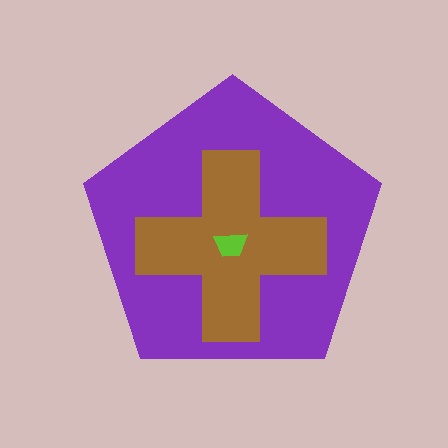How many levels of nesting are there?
3.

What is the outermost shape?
The purple pentagon.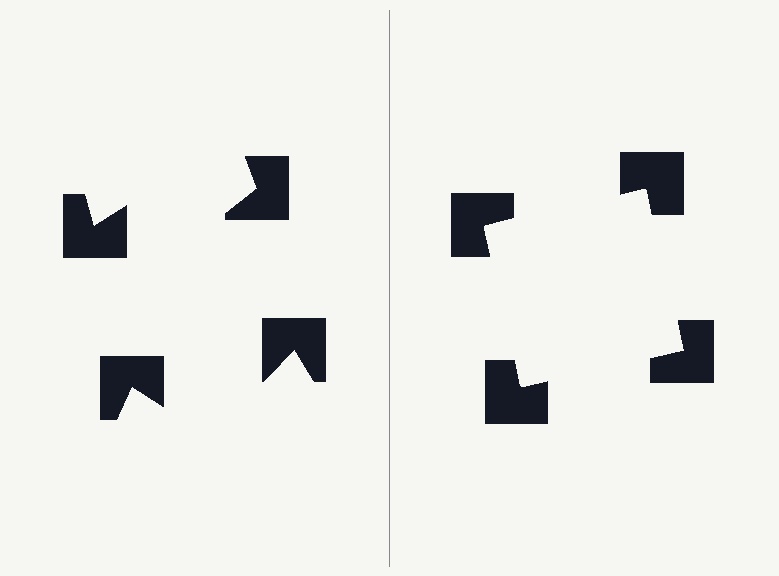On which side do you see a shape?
An illusory square appears on the right side. On the left side the wedge cuts are rotated, so no coherent shape forms.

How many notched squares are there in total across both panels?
8 — 4 on each side.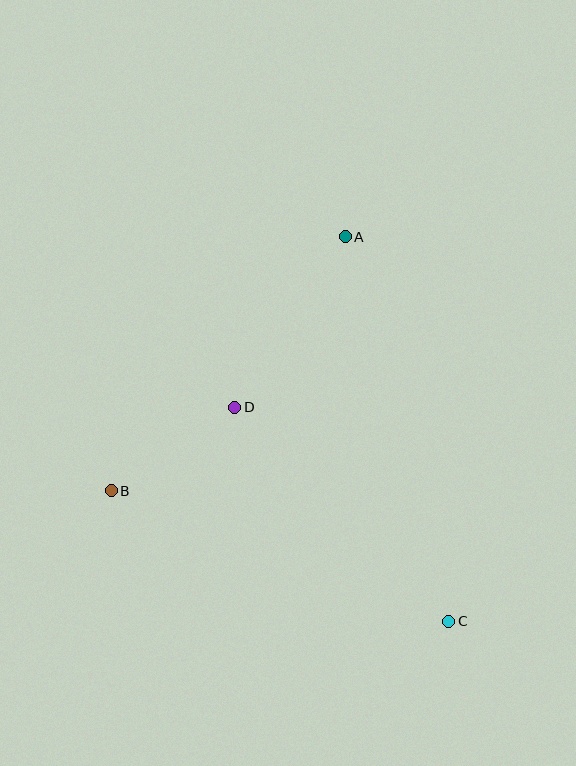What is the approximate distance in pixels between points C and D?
The distance between C and D is approximately 303 pixels.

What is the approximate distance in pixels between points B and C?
The distance between B and C is approximately 362 pixels.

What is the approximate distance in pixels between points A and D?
The distance between A and D is approximately 203 pixels.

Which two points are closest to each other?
Points B and D are closest to each other.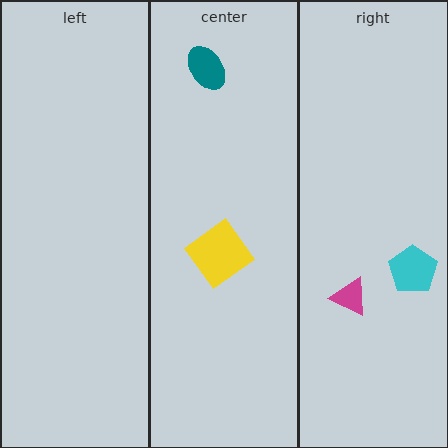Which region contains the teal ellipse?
The center region.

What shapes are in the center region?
The yellow diamond, the teal ellipse.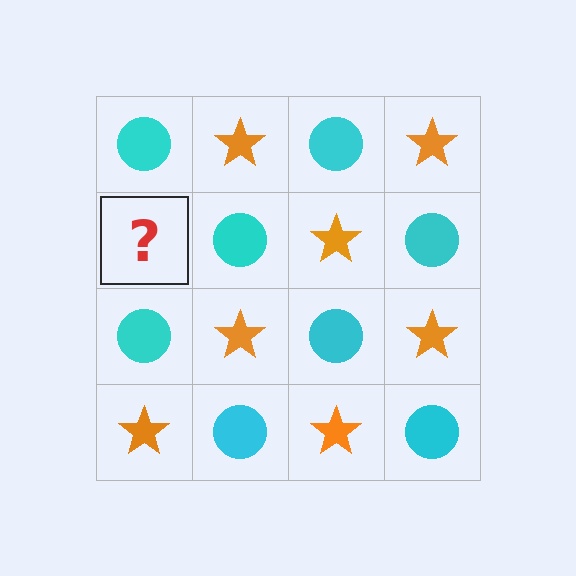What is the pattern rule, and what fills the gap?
The rule is that it alternates cyan circle and orange star in a checkerboard pattern. The gap should be filled with an orange star.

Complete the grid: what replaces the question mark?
The question mark should be replaced with an orange star.